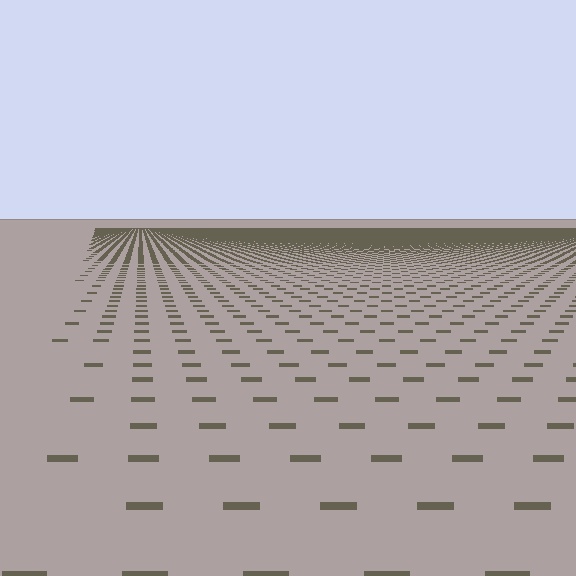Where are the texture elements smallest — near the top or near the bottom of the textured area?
Near the top.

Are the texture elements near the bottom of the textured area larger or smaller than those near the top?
Larger. Near the bottom, elements are closer to the viewer and appear at a bigger on-screen size.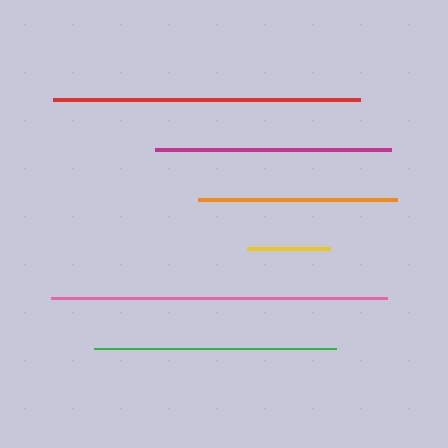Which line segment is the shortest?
The yellow line is the shortest at approximately 83 pixels.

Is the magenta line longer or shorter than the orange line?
The magenta line is longer than the orange line.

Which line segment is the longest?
The pink line is the longest at approximately 336 pixels.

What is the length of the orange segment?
The orange segment is approximately 199 pixels long.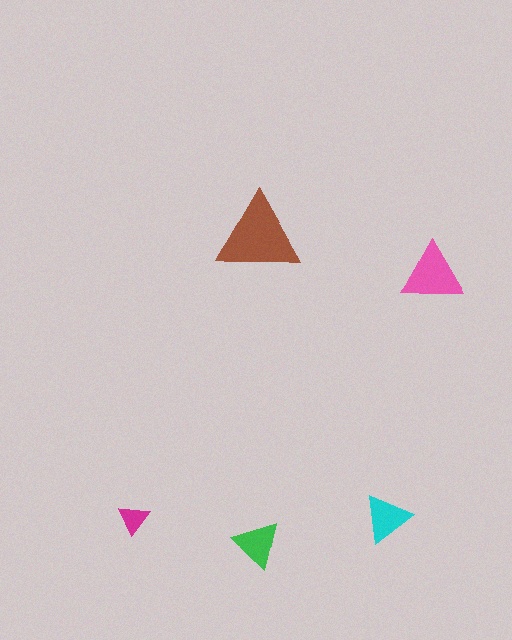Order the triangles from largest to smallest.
the brown one, the pink one, the cyan one, the green one, the magenta one.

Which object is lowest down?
The green triangle is bottommost.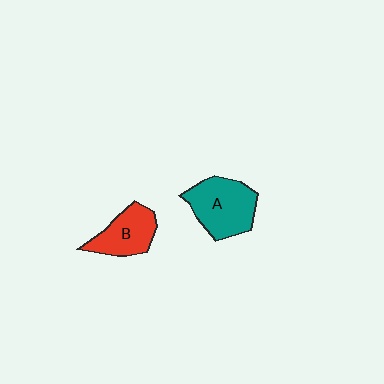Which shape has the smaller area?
Shape B (red).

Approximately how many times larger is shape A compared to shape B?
Approximately 1.4 times.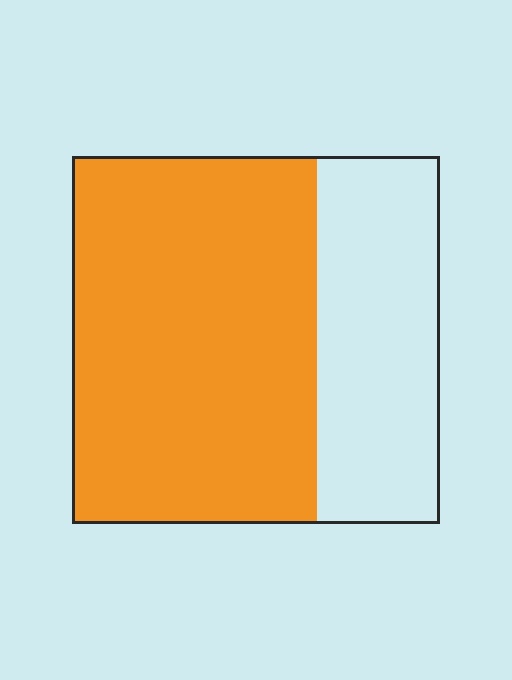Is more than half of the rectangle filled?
Yes.